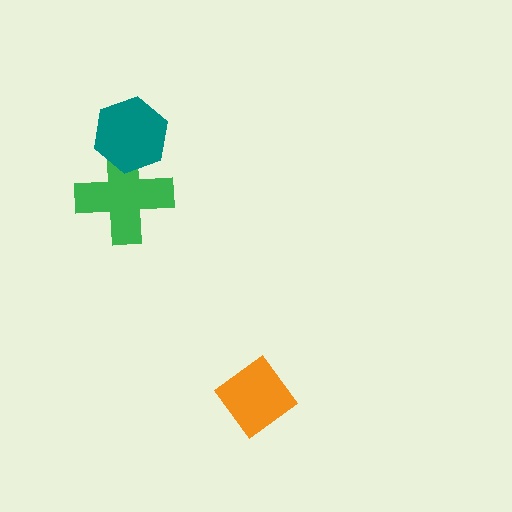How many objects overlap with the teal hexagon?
1 object overlaps with the teal hexagon.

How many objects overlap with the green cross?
1 object overlaps with the green cross.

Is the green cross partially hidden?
Yes, it is partially covered by another shape.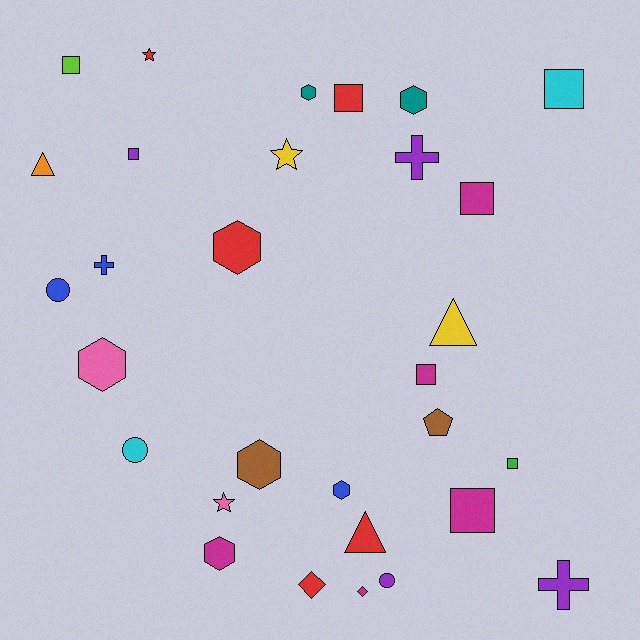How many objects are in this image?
There are 30 objects.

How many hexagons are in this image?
There are 7 hexagons.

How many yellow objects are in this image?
There are 2 yellow objects.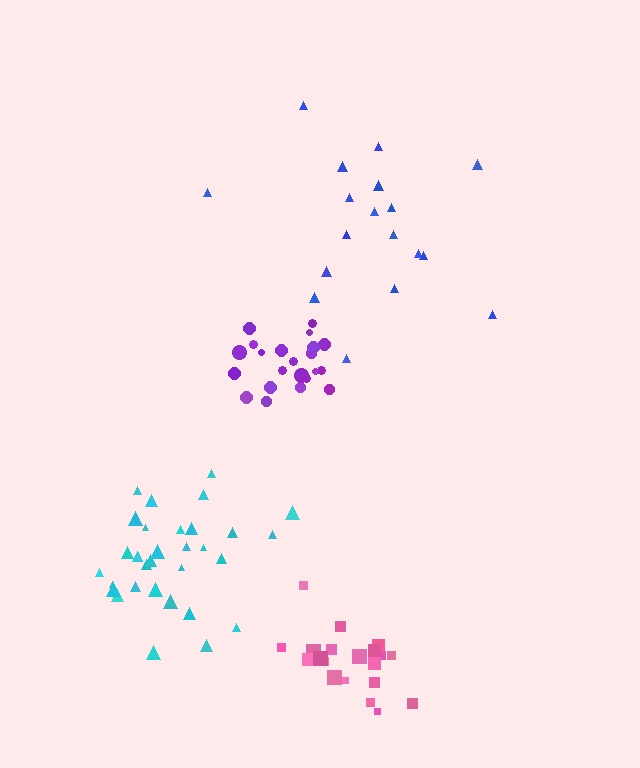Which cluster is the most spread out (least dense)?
Blue.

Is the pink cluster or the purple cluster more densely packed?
Purple.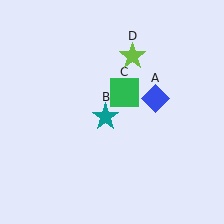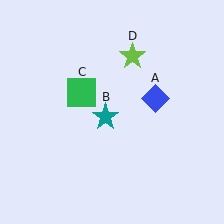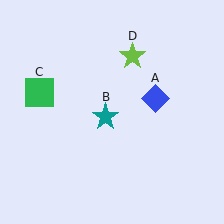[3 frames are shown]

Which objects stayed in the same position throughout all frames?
Blue diamond (object A) and teal star (object B) and lime star (object D) remained stationary.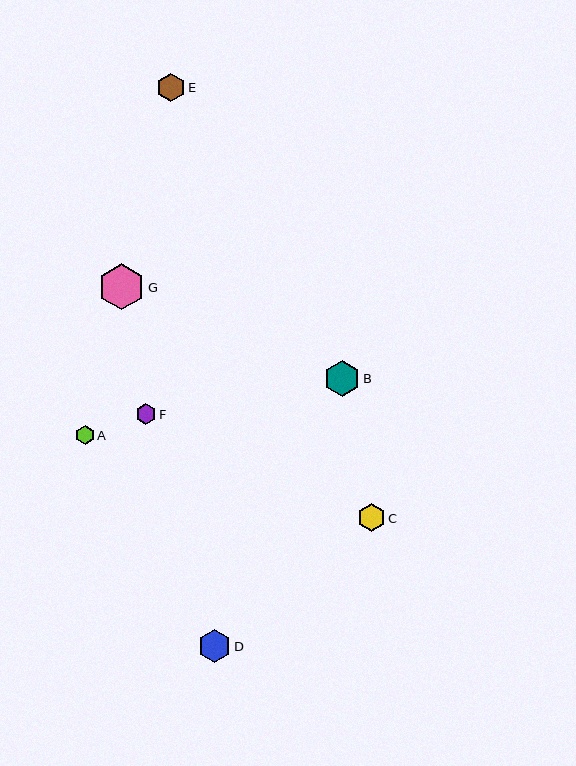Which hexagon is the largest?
Hexagon G is the largest with a size of approximately 46 pixels.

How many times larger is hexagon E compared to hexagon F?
Hexagon E is approximately 1.4 times the size of hexagon F.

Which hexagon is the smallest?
Hexagon A is the smallest with a size of approximately 19 pixels.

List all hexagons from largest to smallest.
From largest to smallest: G, B, D, E, C, F, A.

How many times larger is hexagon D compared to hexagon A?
Hexagon D is approximately 1.7 times the size of hexagon A.